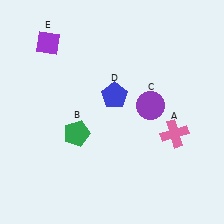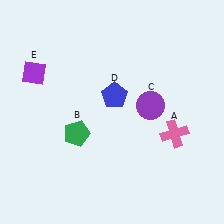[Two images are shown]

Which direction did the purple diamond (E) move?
The purple diamond (E) moved down.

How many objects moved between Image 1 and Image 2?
1 object moved between the two images.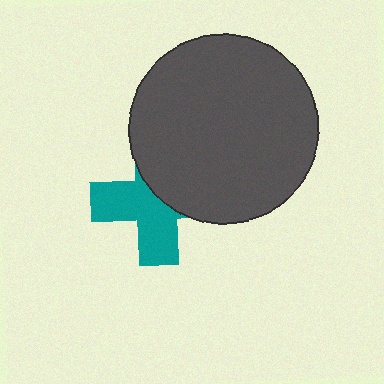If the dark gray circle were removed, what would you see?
You would see the complete teal cross.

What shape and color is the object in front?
The object in front is a dark gray circle.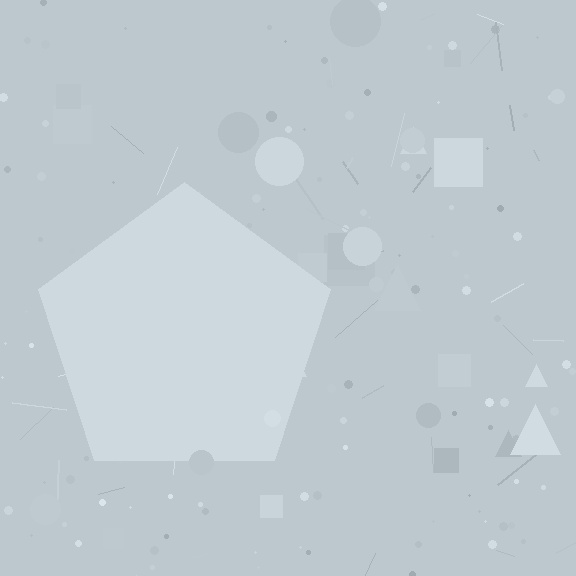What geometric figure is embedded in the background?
A pentagon is embedded in the background.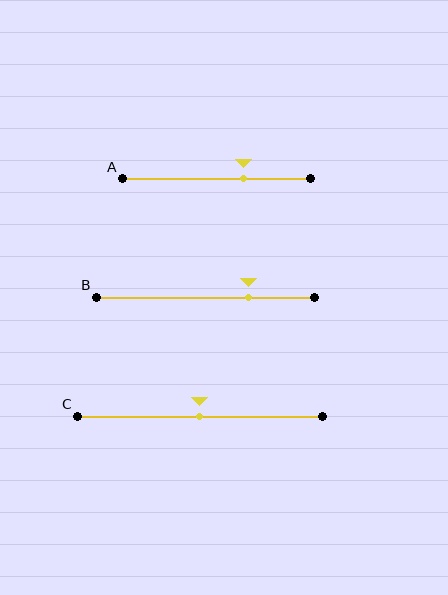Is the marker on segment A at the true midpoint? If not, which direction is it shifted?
No, the marker on segment A is shifted to the right by about 15% of the segment length.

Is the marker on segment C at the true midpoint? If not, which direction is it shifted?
Yes, the marker on segment C is at the true midpoint.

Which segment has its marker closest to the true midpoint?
Segment C has its marker closest to the true midpoint.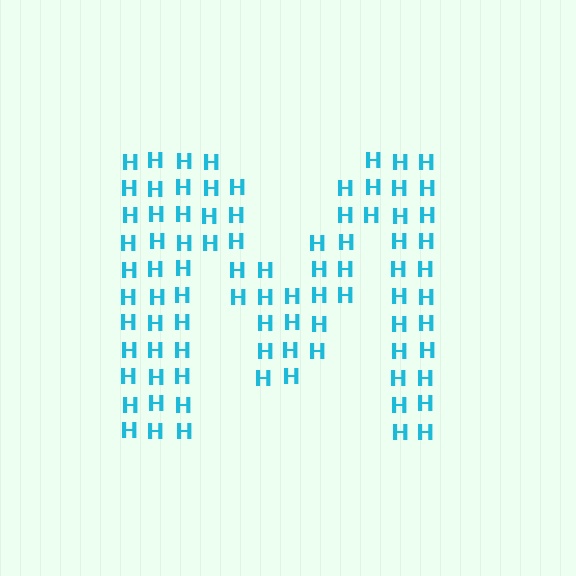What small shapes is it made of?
It is made of small letter H's.